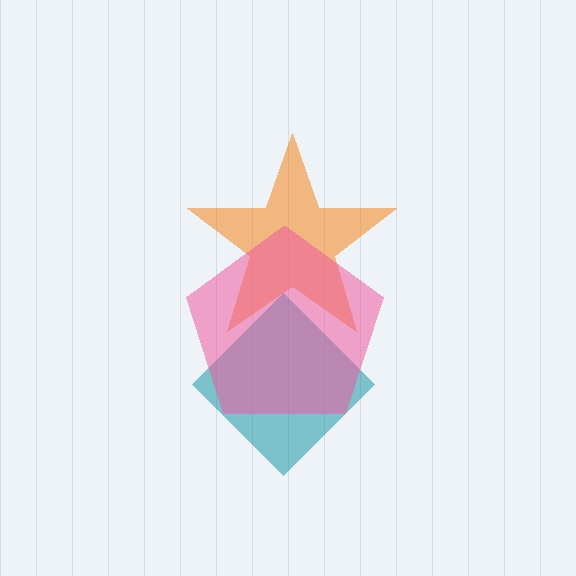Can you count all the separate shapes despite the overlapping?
Yes, there are 3 separate shapes.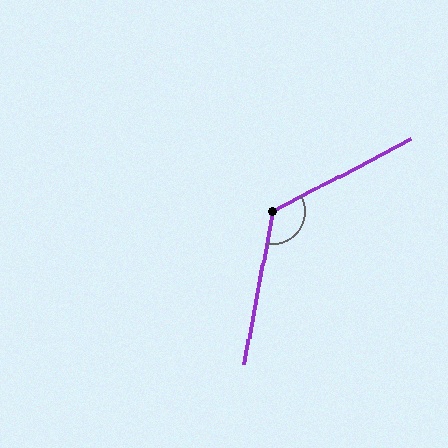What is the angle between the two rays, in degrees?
Approximately 128 degrees.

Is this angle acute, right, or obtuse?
It is obtuse.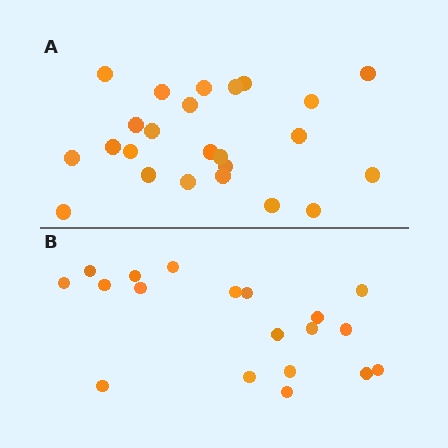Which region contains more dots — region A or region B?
Region A (the top region) has more dots.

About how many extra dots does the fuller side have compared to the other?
Region A has about 5 more dots than region B.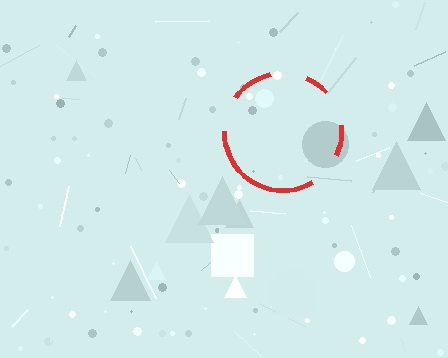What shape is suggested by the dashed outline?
The dashed outline suggests a circle.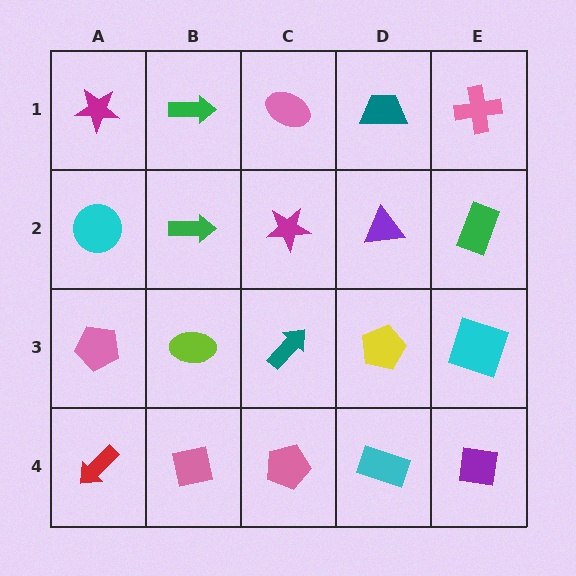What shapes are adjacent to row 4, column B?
A lime ellipse (row 3, column B), a red arrow (row 4, column A), a pink pentagon (row 4, column C).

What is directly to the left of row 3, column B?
A pink pentagon.